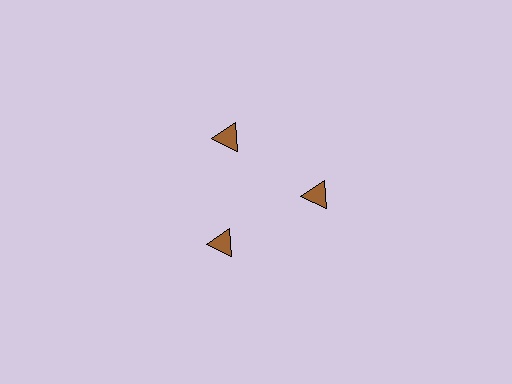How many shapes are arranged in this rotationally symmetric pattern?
There are 3 shapes, arranged in 3 groups of 1.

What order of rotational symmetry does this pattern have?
This pattern has 3-fold rotational symmetry.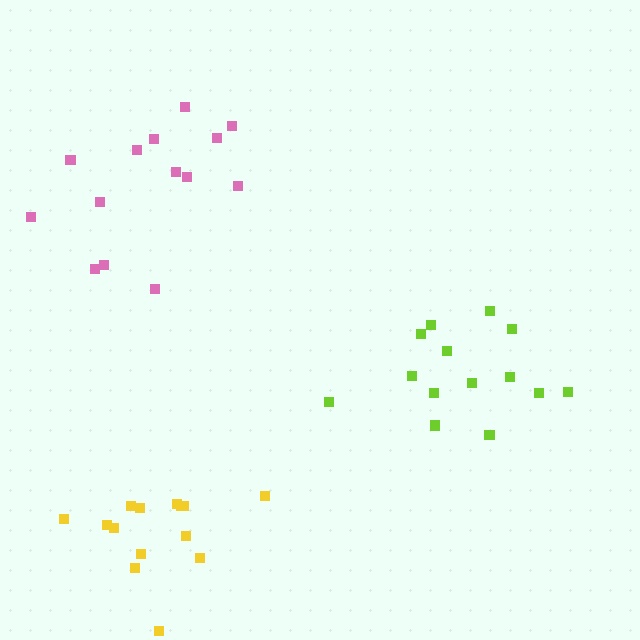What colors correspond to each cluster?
The clusters are colored: pink, lime, yellow.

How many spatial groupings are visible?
There are 3 spatial groupings.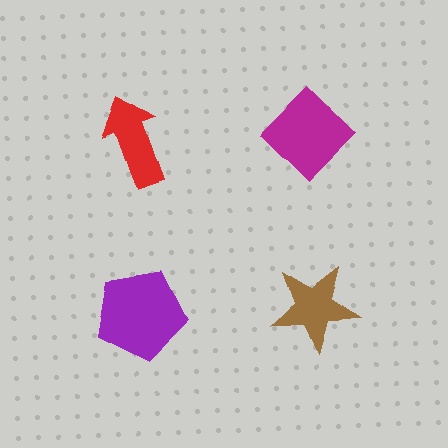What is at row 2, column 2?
A brown star.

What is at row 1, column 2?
A magenta diamond.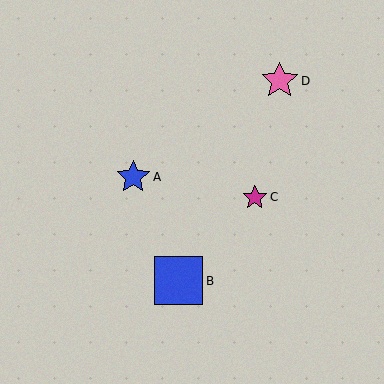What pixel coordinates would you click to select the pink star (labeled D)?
Click at (280, 81) to select the pink star D.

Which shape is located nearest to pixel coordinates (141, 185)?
The blue star (labeled A) at (133, 177) is nearest to that location.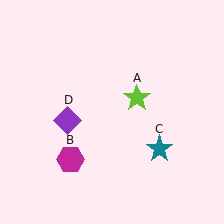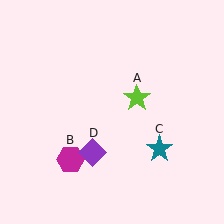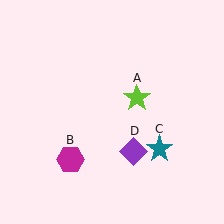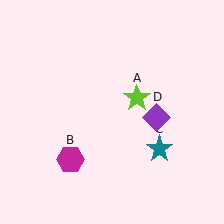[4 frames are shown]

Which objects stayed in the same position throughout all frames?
Lime star (object A) and magenta hexagon (object B) and teal star (object C) remained stationary.